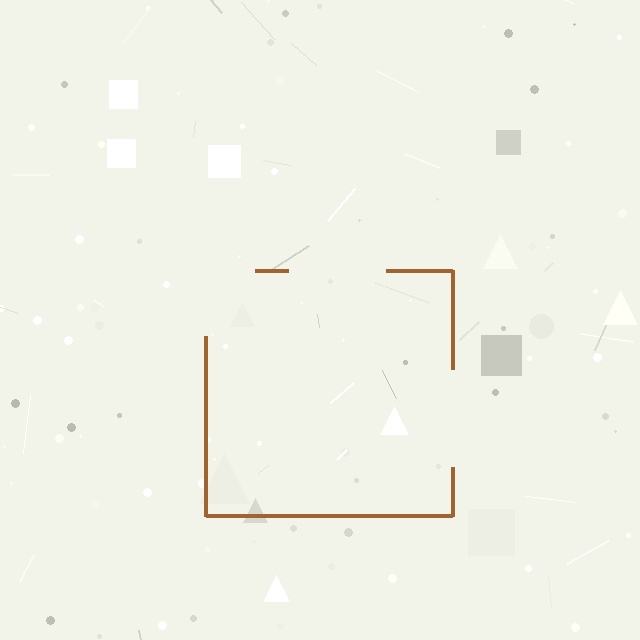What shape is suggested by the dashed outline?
The dashed outline suggests a square.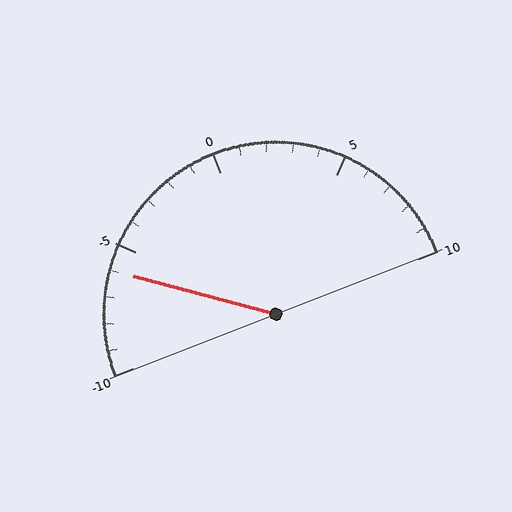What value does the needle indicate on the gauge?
The needle indicates approximately -6.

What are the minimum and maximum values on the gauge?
The gauge ranges from -10 to 10.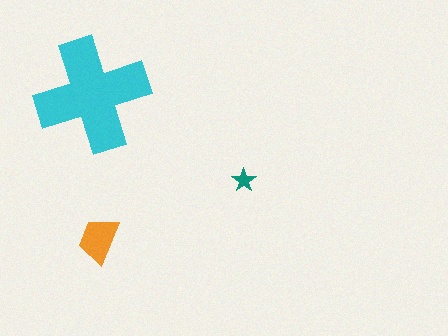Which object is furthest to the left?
The cyan cross is leftmost.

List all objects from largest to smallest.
The cyan cross, the orange trapezoid, the teal star.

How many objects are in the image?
There are 3 objects in the image.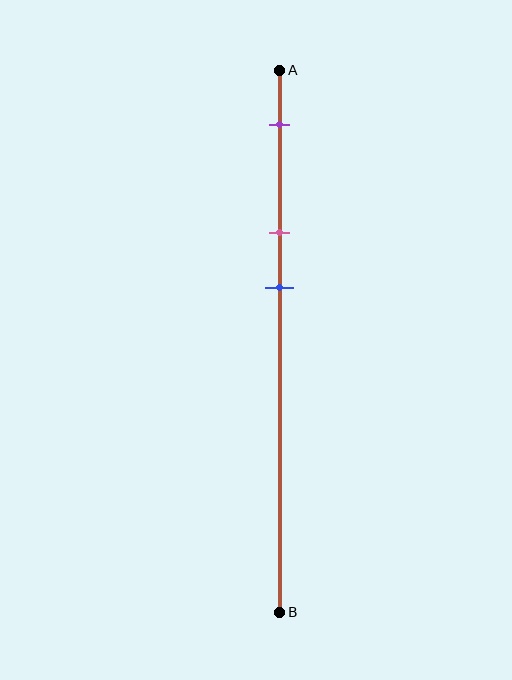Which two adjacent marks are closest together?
The pink and blue marks are the closest adjacent pair.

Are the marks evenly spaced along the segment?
Yes, the marks are approximately evenly spaced.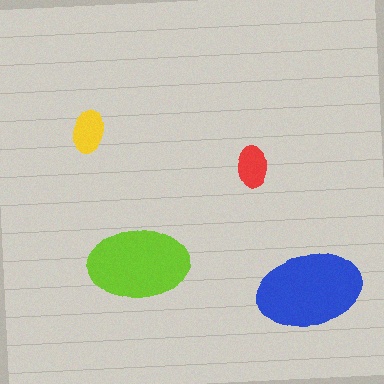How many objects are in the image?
There are 4 objects in the image.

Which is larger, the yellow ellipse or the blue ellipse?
The blue one.